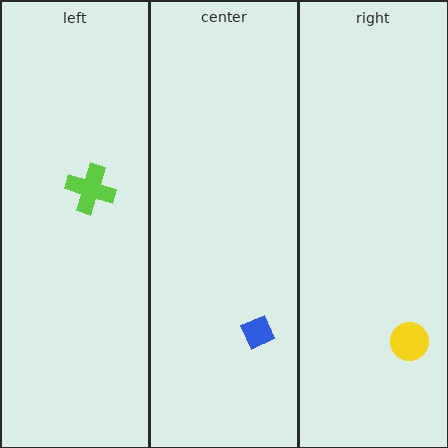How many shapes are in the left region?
1.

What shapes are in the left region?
The lime cross.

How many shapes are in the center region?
1.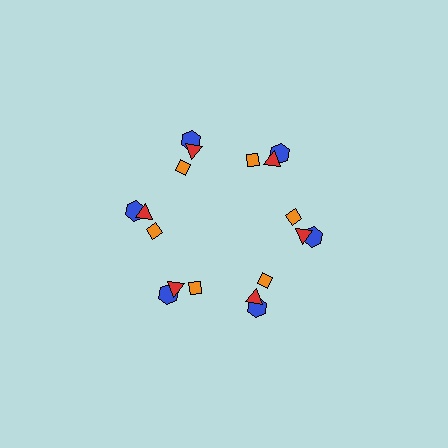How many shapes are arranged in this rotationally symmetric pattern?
There are 18 shapes, arranged in 6 groups of 3.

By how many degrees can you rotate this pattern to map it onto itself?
The pattern maps onto itself every 60 degrees of rotation.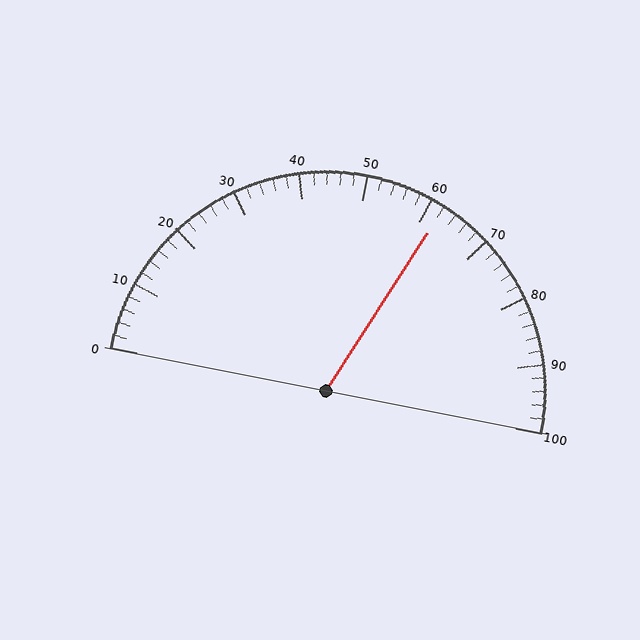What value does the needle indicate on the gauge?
The needle indicates approximately 62.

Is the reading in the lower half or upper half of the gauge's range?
The reading is in the upper half of the range (0 to 100).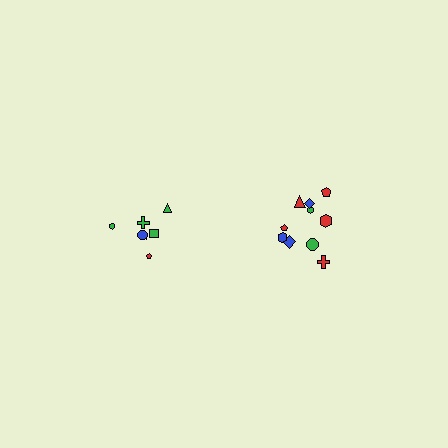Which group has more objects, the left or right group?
The right group.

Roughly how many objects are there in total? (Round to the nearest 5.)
Roughly 15 objects in total.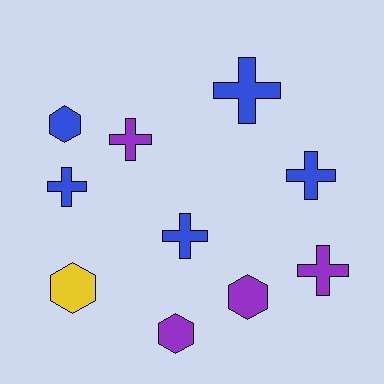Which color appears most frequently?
Blue, with 5 objects.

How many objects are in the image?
There are 10 objects.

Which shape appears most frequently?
Cross, with 6 objects.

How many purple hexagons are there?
There are 2 purple hexagons.